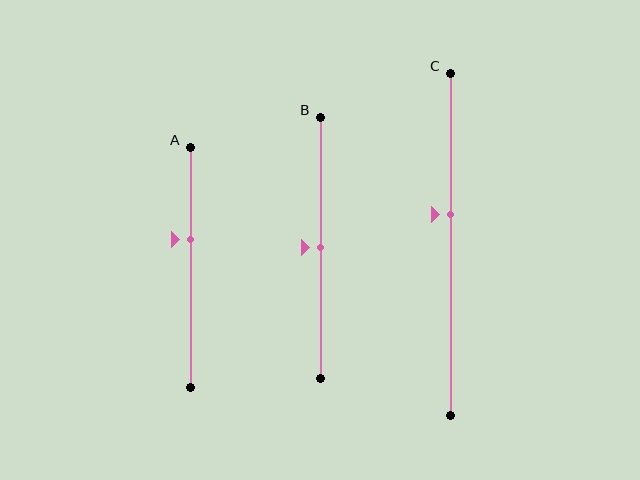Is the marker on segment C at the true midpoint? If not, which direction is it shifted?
No, the marker on segment C is shifted upward by about 9% of the segment length.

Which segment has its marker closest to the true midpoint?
Segment B has its marker closest to the true midpoint.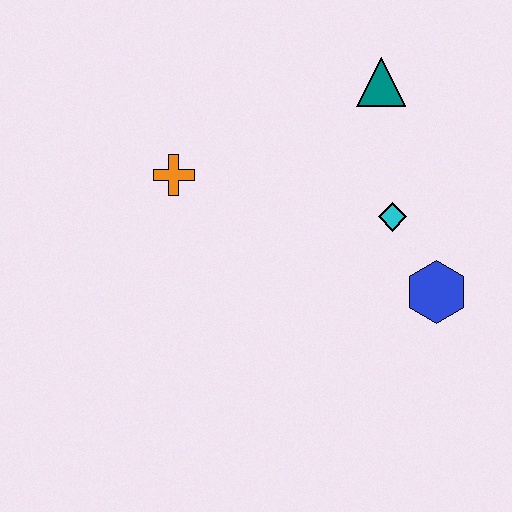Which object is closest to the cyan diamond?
The blue hexagon is closest to the cyan diamond.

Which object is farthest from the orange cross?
The blue hexagon is farthest from the orange cross.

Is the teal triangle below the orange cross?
No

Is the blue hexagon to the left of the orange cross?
No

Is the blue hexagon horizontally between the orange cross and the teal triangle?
No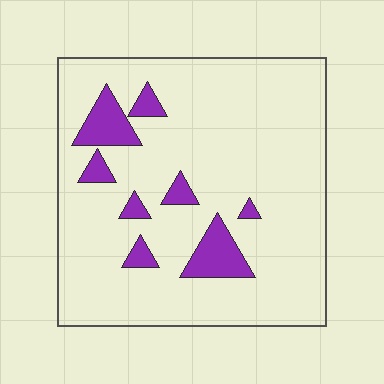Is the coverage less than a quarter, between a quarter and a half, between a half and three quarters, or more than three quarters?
Less than a quarter.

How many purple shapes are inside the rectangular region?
8.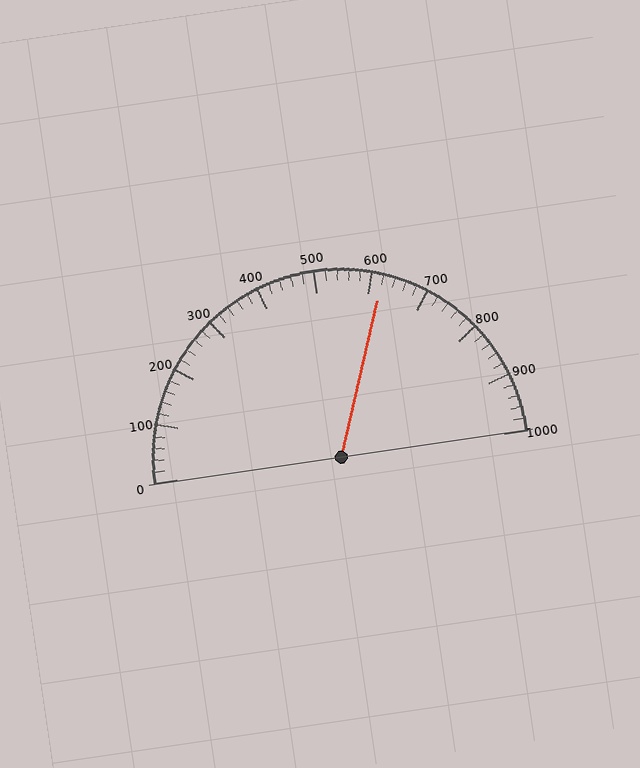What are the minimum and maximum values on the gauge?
The gauge ranges from 0 to 1000.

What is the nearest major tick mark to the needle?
The nearest major tick mark is 600.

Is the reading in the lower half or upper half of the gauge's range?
The reading is in the upper half of the range (0 to 1000).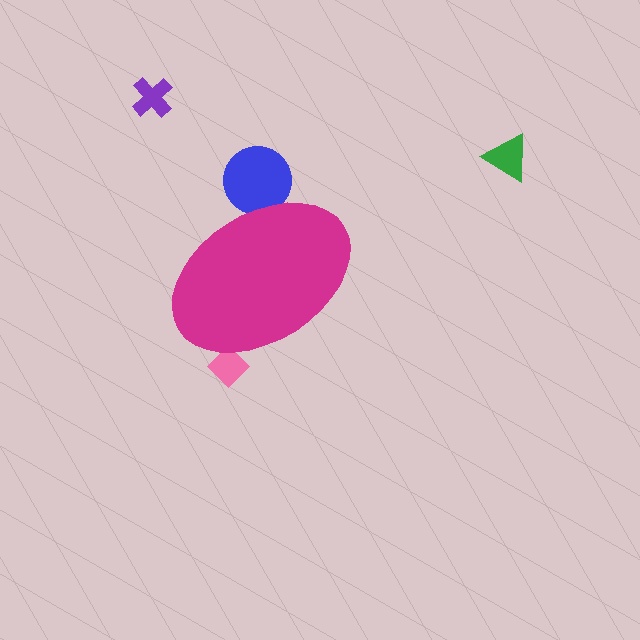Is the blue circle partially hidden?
Yes, the blue circle is partially hidden behind the magenta ellipse.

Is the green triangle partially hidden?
No, the green triangle is fully visible.